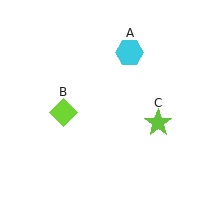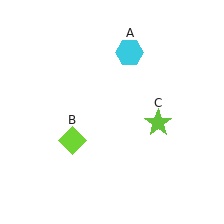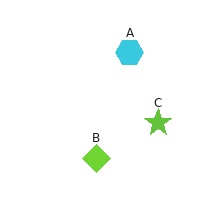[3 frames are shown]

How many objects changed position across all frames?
1 object changed position: lime diamond (object B).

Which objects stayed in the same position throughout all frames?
Cyan hexagon (object A) and lime star (object C) remained stationary.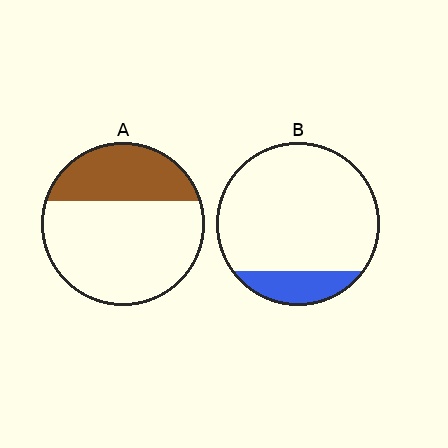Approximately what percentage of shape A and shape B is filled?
A is approximately 30% and B is approximately 15%.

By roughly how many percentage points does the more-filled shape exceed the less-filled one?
By roughly 15 percentage points (A over B).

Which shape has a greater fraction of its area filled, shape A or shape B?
Shape A.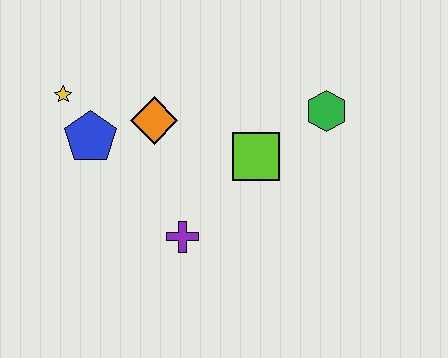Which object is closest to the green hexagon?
The lime square is closest to the green hexagon.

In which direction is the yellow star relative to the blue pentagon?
The yellow star is above the blue pentagon.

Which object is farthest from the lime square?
The yellow star is farthest from the lime square.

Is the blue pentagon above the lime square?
Yes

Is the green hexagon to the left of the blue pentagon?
No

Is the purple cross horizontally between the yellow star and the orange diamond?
No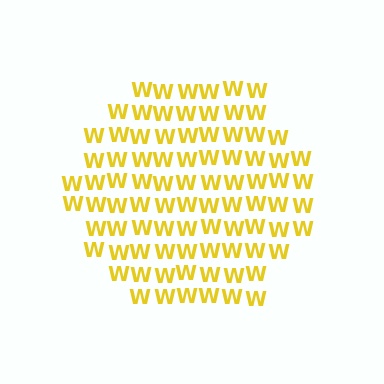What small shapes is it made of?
It is made of small letter W's.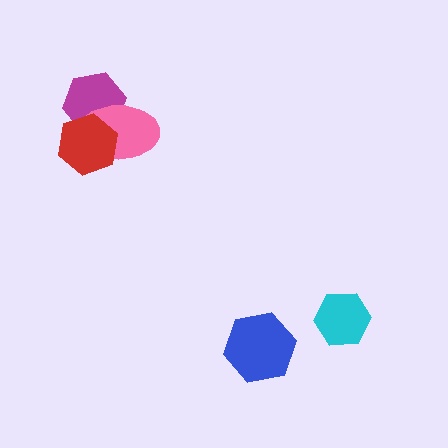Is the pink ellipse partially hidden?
Yes, it is partially covered by another shape.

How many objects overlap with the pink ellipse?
2 objects overlap with the pink ellipse.